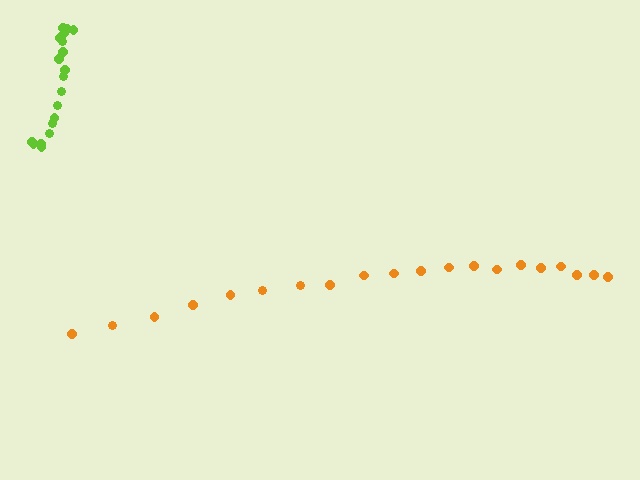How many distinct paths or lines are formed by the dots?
There are 2 distinct paths.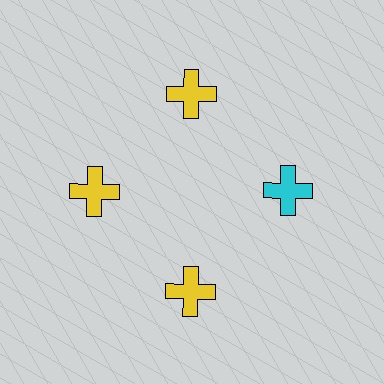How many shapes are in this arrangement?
There are 4 shapes arranged in a ring pattern.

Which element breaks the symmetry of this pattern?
The cyan cross at roughly the 3 o'clock position breaks the symmetry. All other shapes are yellow crosses.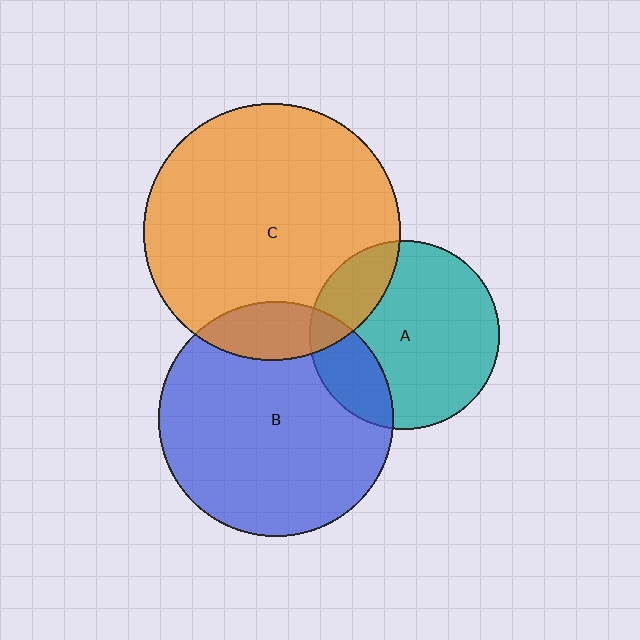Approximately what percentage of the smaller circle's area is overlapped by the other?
Approximately 20%.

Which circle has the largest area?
Circle C (orange).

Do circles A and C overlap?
Yes.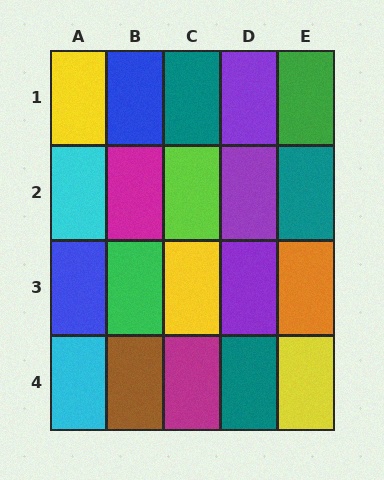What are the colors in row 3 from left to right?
Blue, green, yellow, purple, orange.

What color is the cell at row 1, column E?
Green.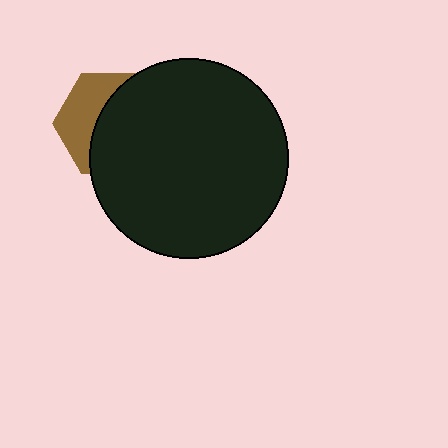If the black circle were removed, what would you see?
You would see the complete brown hexagon.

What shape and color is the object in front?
The object in front is a black circle.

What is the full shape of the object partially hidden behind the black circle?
The partially hidden object is a brown hexagon.